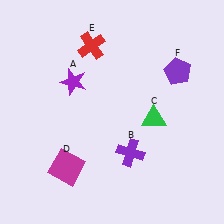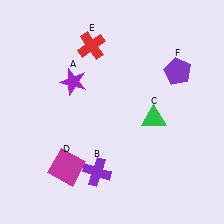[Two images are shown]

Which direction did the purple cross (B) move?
The purple cross (B) moved left.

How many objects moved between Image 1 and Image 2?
1 object moved between the two images.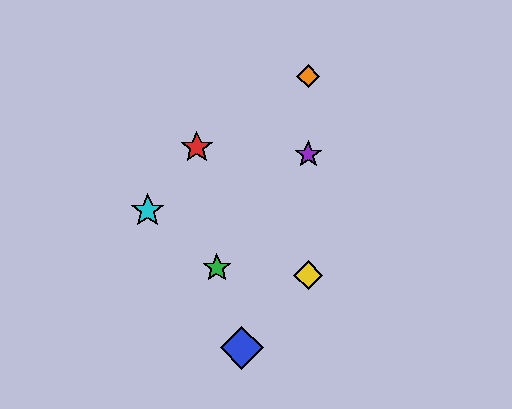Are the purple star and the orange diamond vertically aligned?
Yes, both are at x≈308.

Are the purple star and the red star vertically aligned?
No, the purple star is at x≈308 and the red star is at x≈197.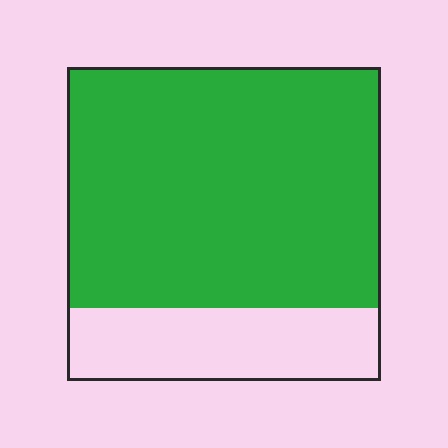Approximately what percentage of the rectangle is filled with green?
Approximately 75%.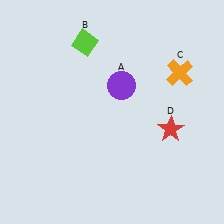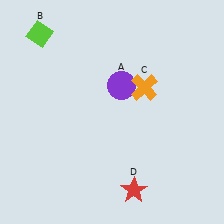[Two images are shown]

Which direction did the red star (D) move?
The red star (D) moved down.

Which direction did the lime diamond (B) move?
The lime diamond (B) moved left.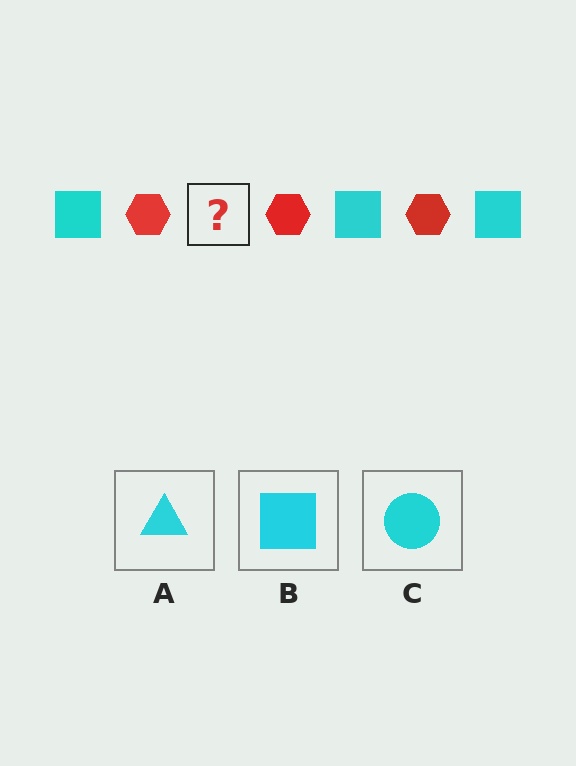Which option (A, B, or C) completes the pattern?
B.